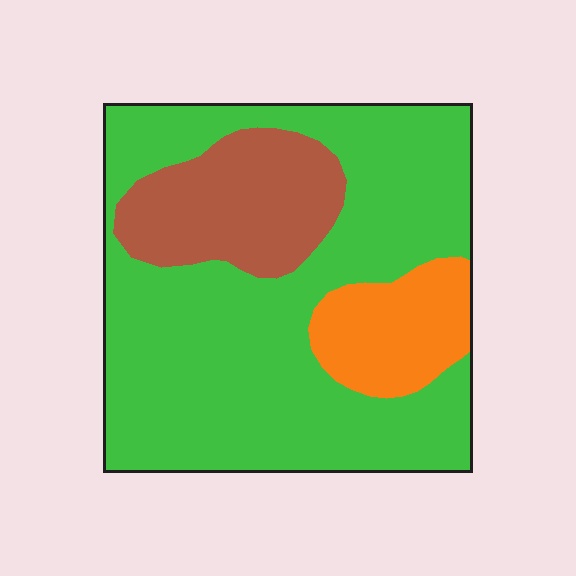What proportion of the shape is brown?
Brown takes up about one fifth (1/5) of the shape.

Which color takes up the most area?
Green, at roughly 70%.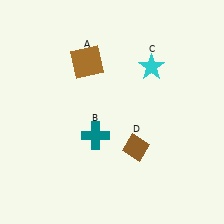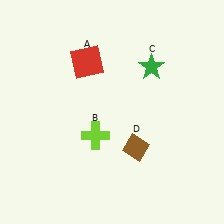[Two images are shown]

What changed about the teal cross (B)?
In Image 1, B is teal. In Image 2, it changed to lime.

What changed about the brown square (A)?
In Image 1, A is brown. In Image 2, it changed to red.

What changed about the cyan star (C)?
In Image 1, C is cyan. In Image 2, it changed to green.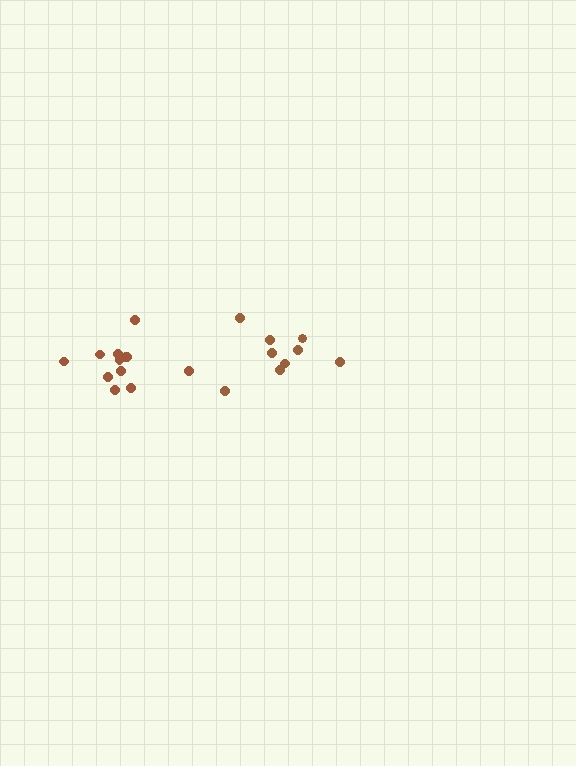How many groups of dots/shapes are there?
There are 2 groups.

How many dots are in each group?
Group 1: 9 dots, Group 2: 12 dots (21 total).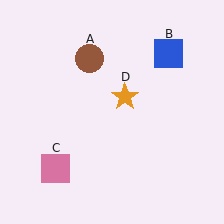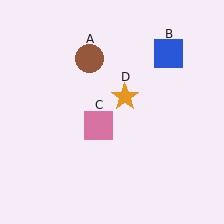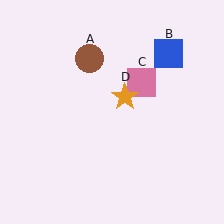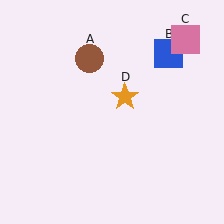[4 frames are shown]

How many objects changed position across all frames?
1 object changed position: pink square (object C).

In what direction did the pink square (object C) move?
The pink square (object C) moved up and to the right.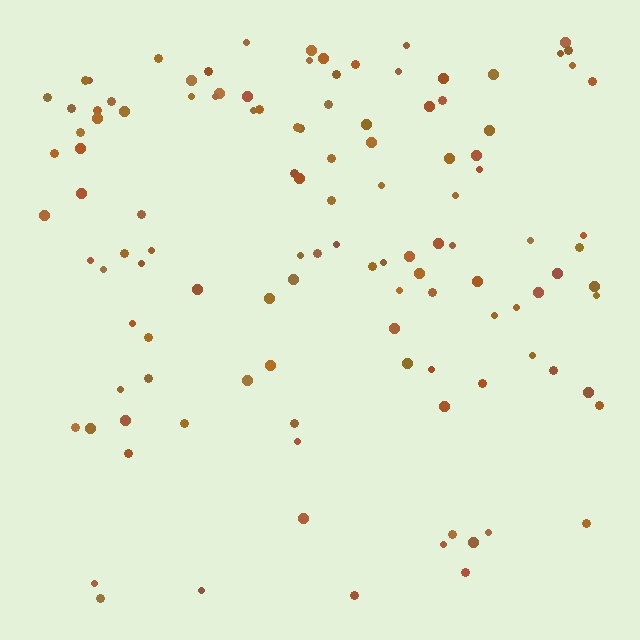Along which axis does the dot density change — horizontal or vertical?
Vertical.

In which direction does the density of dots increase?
From bottom to top, with the top side densest.